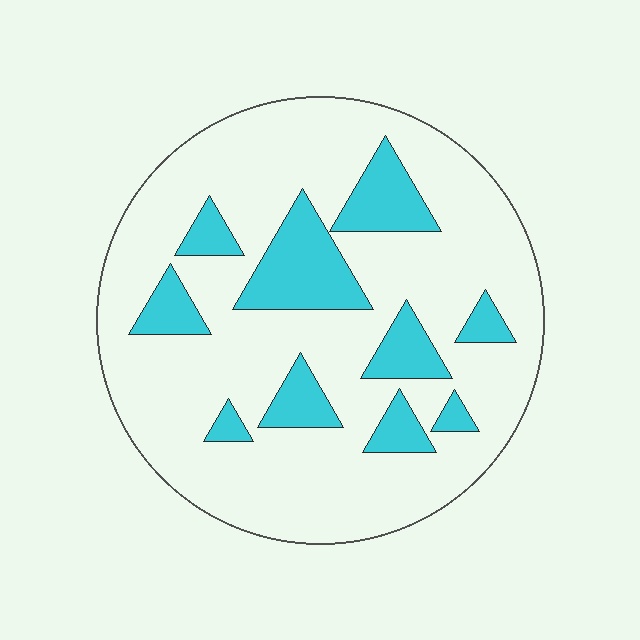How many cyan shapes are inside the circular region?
10.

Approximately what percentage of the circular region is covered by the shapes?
Approximately 20%.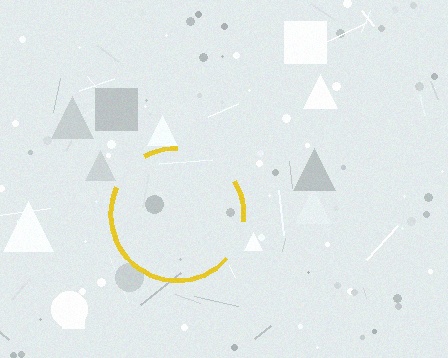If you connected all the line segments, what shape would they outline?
They would outline a circle.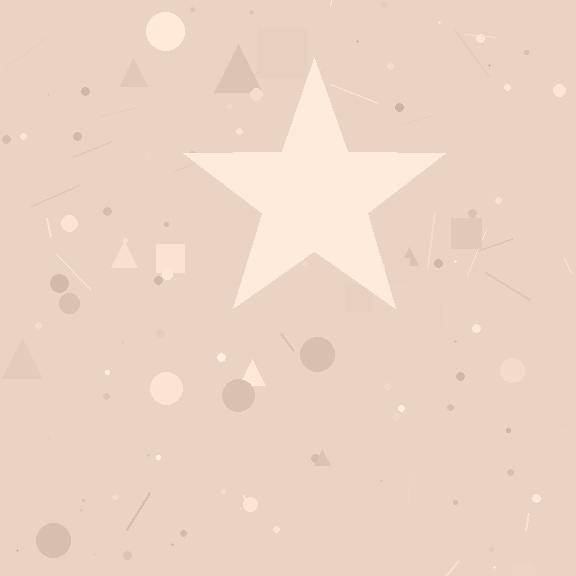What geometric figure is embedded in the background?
A star is embedded in the background.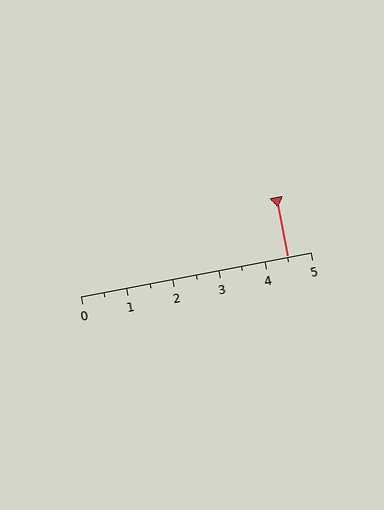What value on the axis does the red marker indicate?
The marker indicates approximately 4.5.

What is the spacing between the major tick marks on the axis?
The major ticks are spaced 1 apart.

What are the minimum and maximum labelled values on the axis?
The axis runs from 0 to 5.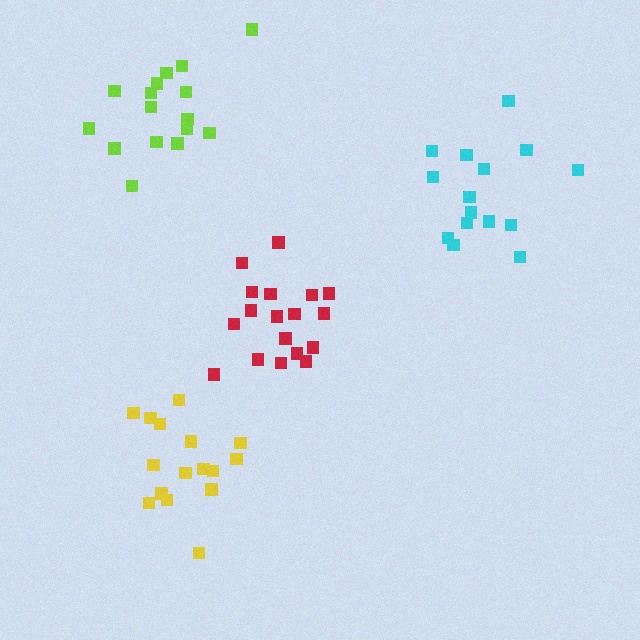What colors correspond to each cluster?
The clusters are colored: yellow, red, cyan, lime.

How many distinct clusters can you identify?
There are 4 distinct clusters.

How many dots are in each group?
Group 1: 16 dots, Group 2: 18 dots, Group 3: 15 dots, Group 4: 16 dots (65 total).